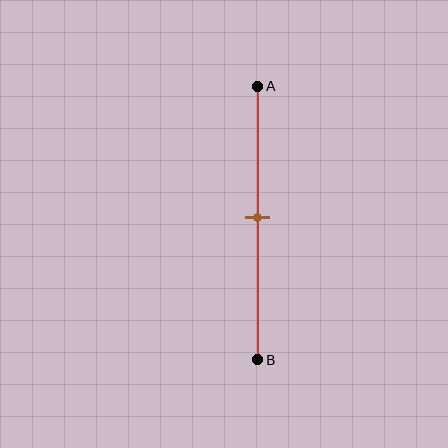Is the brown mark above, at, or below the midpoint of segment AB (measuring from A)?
The brown mark is approximately at the midpoint of segment AB.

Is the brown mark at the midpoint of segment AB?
Yes, the mark is approximately at the midpoint.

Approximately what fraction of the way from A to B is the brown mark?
The brown mark is approximately 50% of the way from A to B.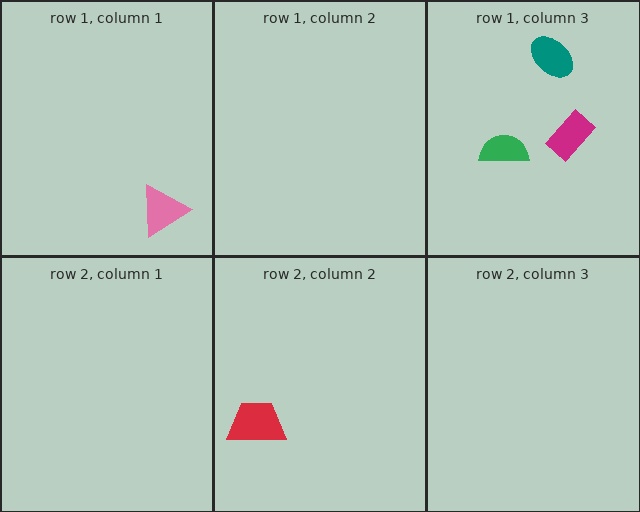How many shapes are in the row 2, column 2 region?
1.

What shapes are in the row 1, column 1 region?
The pink triangle.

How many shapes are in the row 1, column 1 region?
1.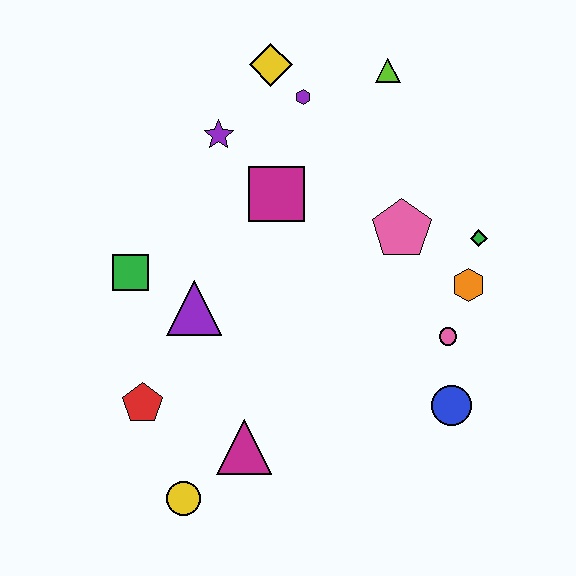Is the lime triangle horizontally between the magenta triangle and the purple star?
No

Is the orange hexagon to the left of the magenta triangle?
No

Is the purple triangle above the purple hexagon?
No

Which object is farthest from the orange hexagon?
The yellow circle is farthest from the orange hexagon.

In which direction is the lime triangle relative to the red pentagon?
The lime triangle is above the red pentagon.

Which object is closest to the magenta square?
The purple star is closest to the magenta square.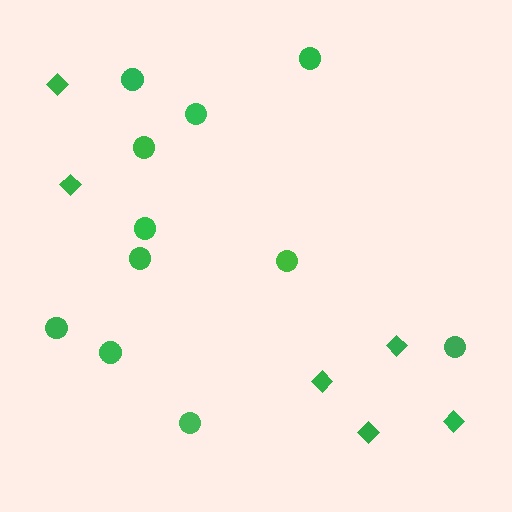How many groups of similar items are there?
There are 2 groups: one group of circles (11) and one group of diamonds (6).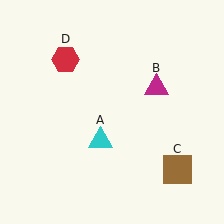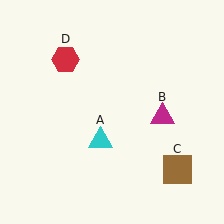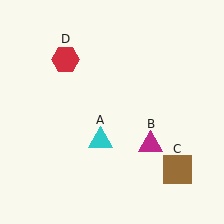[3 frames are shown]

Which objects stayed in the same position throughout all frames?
Cyan triangle (object A) and brown square (object C) and red hexagon (object D) remained stationary.